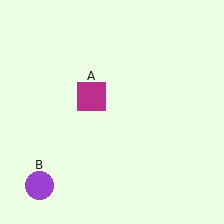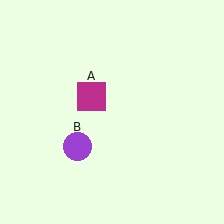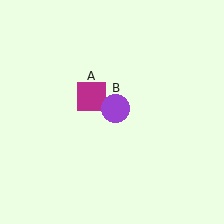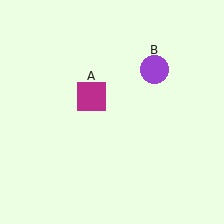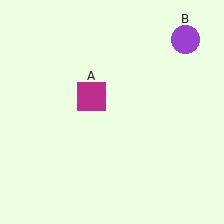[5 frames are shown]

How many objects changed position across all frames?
1 object changed position: purple circle (object B).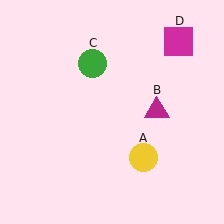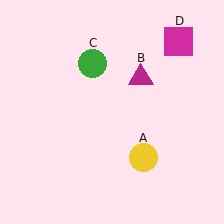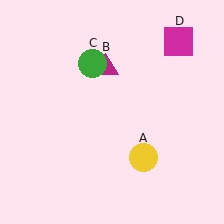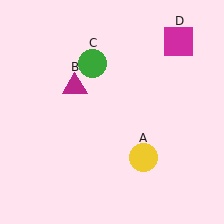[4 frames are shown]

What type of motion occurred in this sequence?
The magenta triangle (object B) rotated counterclockwise around the center of the scene.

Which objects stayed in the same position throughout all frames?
Yellow circle (object A) and green circle (object C) and magenta square (object D) remained stationary.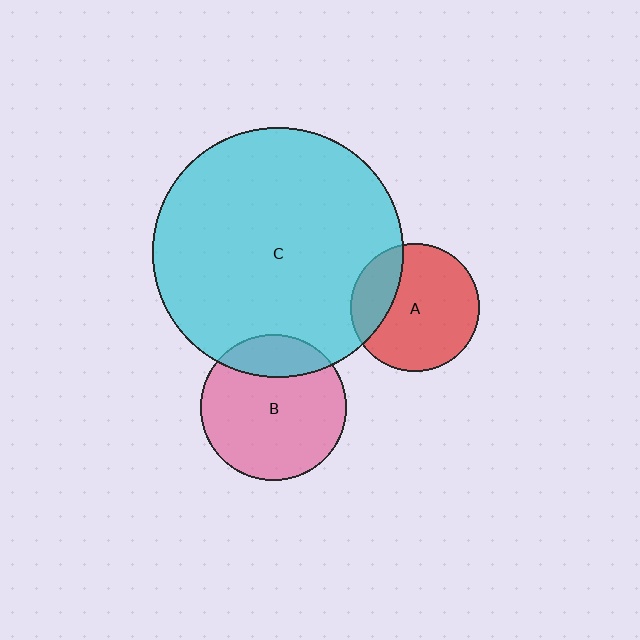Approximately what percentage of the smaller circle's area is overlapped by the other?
Approximately 25%.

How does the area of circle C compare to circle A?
Approximately 3.8 times.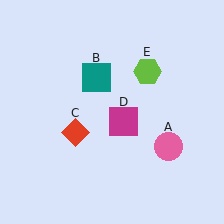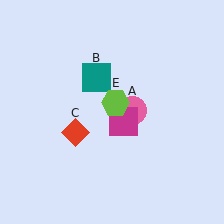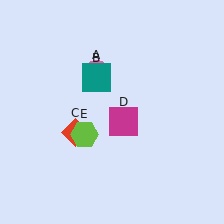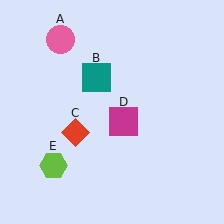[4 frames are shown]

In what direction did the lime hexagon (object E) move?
The lime hexagon (object E) moved down and to the left.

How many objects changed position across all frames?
2 objects changed position: pink circle (object A), lime hexagon (object E).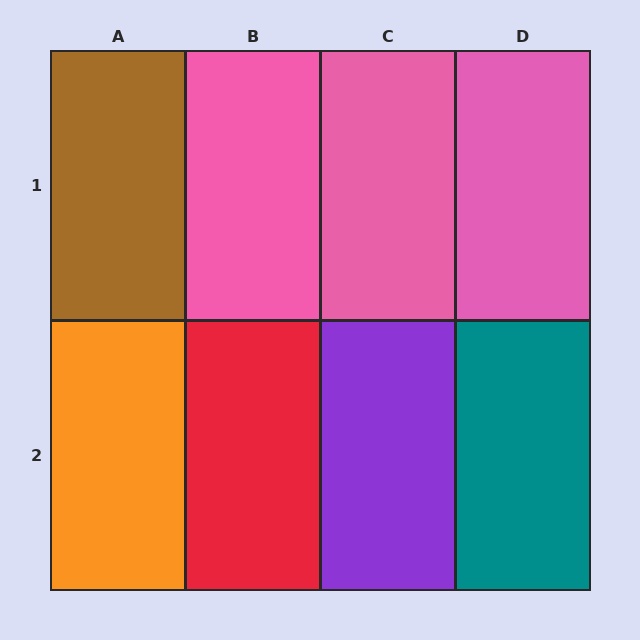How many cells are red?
1 cell is red.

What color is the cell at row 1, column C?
Pink.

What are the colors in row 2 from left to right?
Orange, red, purple, teal.